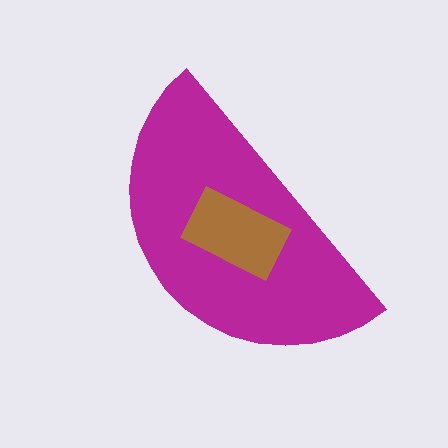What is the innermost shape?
The brown rectangle.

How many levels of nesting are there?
2.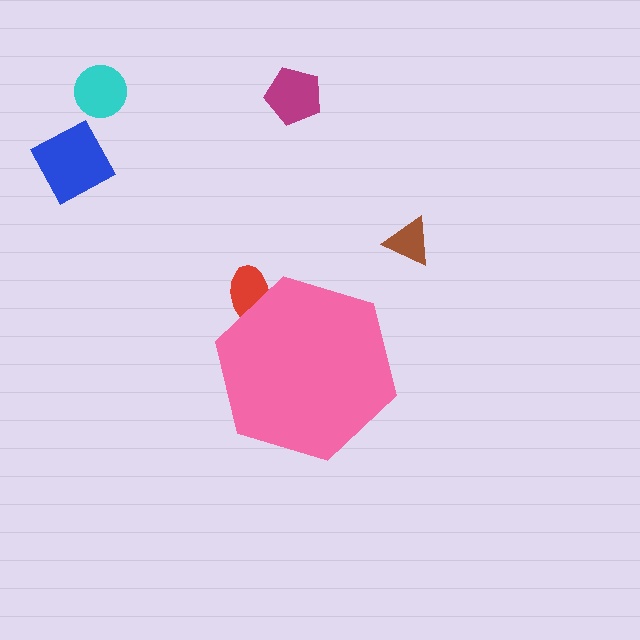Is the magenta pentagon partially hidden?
No, the magenta pentagon is fully visible.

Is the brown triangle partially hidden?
No, the brown triangle is fully visible.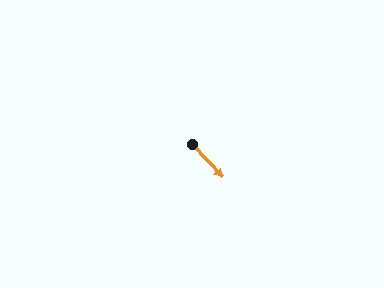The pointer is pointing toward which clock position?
Roughly 5 o'clock.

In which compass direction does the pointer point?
Southeast.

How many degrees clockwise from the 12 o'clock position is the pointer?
Approximately 138 degrees.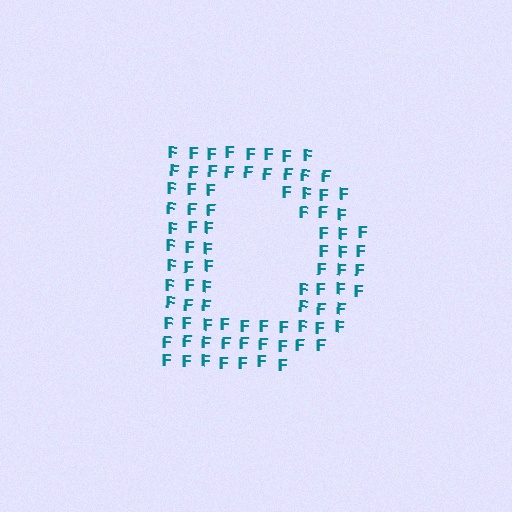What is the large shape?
The large shape is the letter D.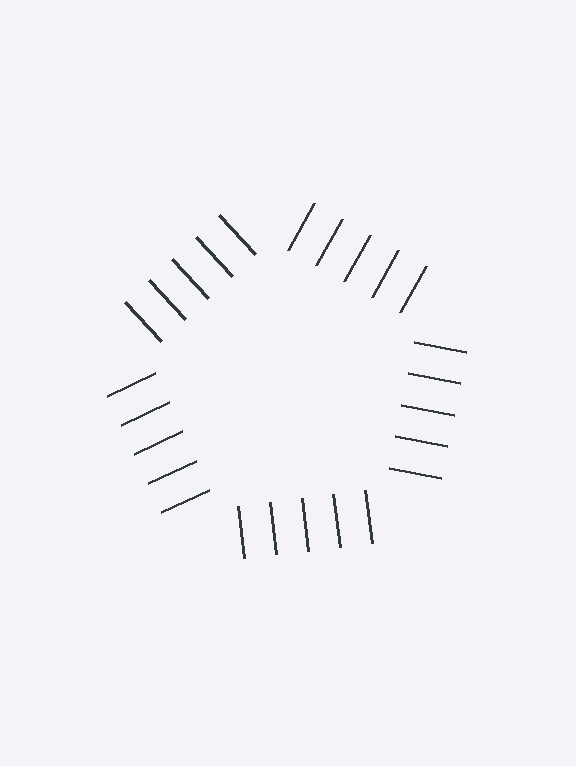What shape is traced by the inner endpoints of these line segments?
An illusory pentagon — the line segments terminate on its edges but no continuous stroke is drawn.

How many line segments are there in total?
25 — 5 along each of the 5 edges.